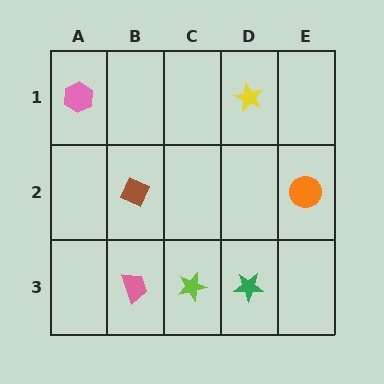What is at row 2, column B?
A brown diamond.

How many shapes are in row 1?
2 shapes.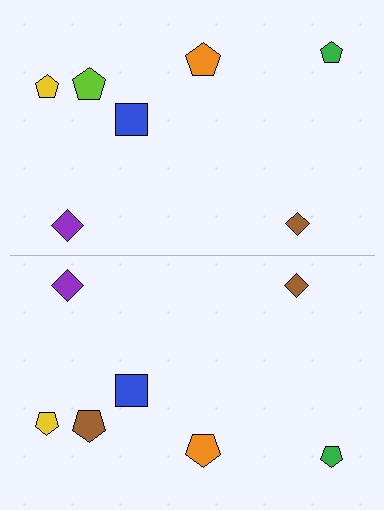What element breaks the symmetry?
The brown pentagon on the bottom side breaks the symmetry — its mirror counterpart is lime.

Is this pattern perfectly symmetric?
No, the pattern is not perfectly symmetric. The brown pentagon on the bottom side breaks the symmetry — its mirror counterpart is lime.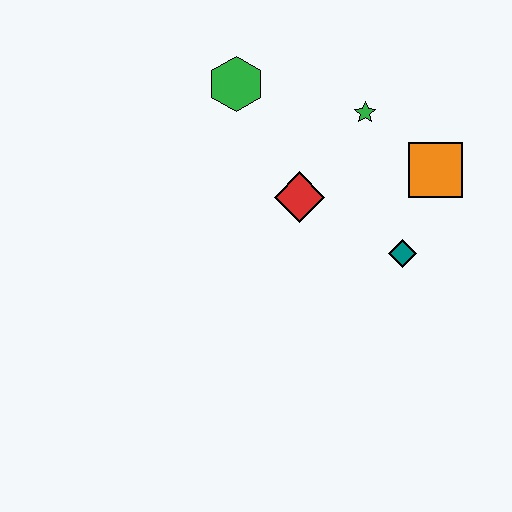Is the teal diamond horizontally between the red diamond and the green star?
No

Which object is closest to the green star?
The orange square is closest to the green star.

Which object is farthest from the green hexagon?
The teal diamond is farthest from the green hexagon.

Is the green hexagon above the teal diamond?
Yes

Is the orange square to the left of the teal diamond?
No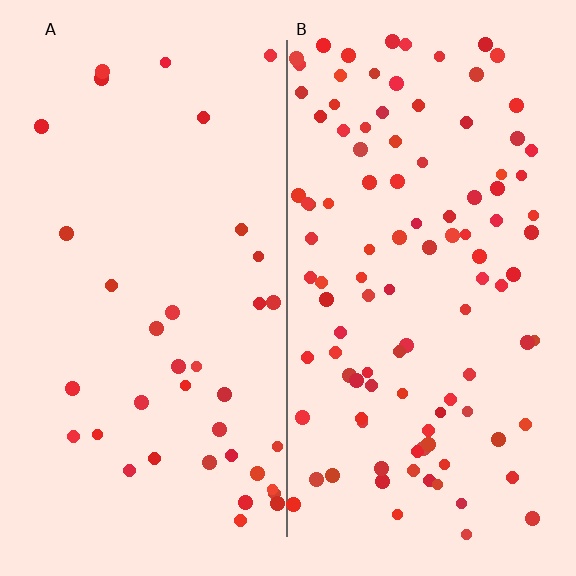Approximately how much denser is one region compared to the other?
Approximately 2.9× — region B over region A.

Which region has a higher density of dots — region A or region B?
B (the right).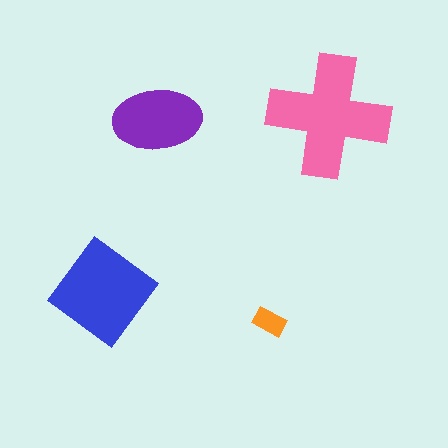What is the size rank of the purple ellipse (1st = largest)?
3rd.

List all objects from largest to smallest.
The pink cross, the blue diamond, the purple ellipse, the orange rectangle.